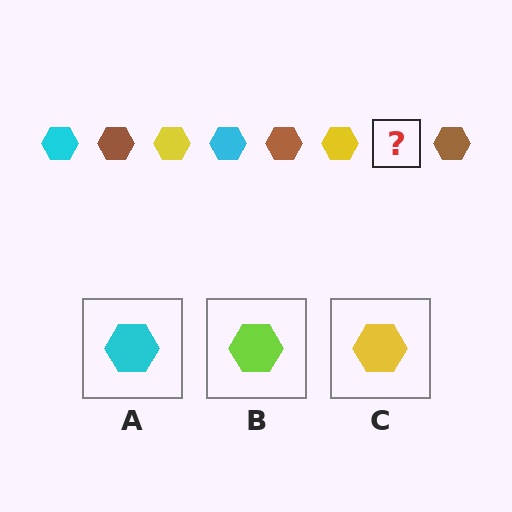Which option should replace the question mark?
Option A.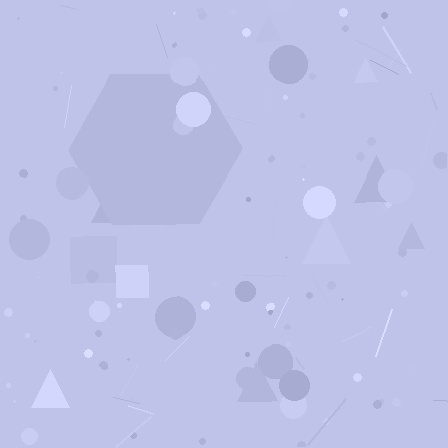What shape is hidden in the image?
A hexagon is hidden in the image.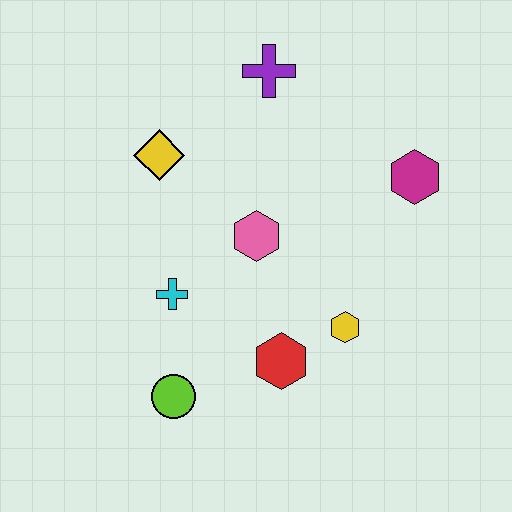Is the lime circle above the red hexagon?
No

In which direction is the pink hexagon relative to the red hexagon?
The pink hexagon is above the red hexagon.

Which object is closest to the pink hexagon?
The cyan cross is closest to the pink hexagon.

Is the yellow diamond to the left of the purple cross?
Yes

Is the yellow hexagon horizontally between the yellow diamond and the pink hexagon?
No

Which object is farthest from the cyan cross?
The magenta hexagon is farthest from the cyan cross.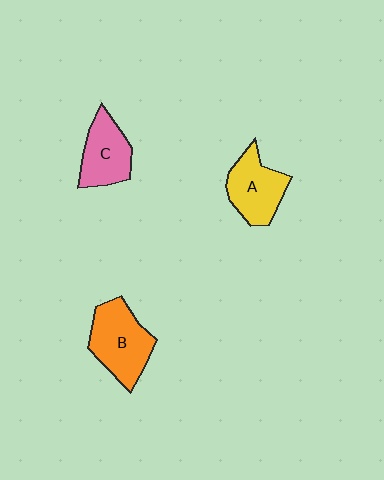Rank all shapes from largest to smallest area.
From largest to smallest: B (orange), A (yellow), C (pink).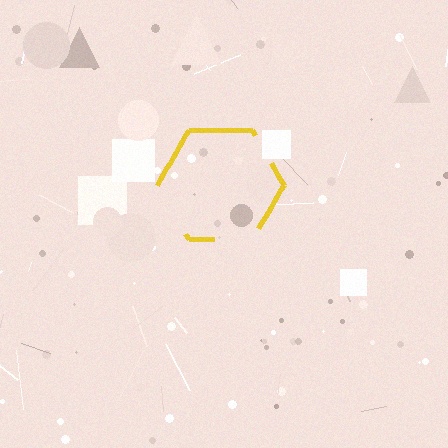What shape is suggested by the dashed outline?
The dashed outline suggests a hexagon.